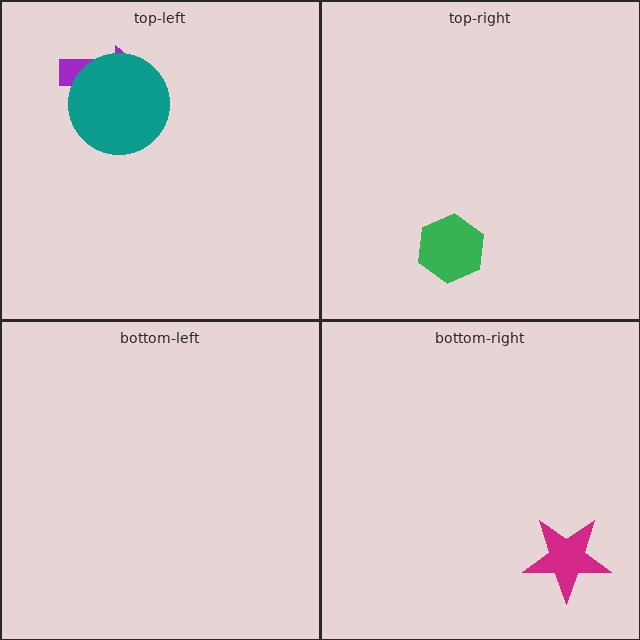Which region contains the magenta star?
The bottom-right region.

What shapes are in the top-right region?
The green hexagon.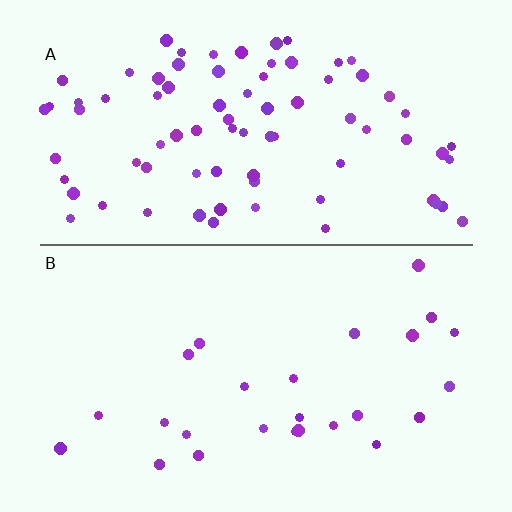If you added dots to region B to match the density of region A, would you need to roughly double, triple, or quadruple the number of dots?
Approximately triple.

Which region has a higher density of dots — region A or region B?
A (the top).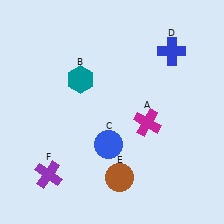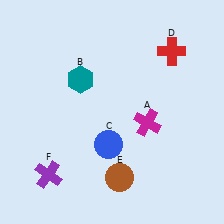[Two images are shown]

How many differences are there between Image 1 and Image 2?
There is 1 difference between the two images.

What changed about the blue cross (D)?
In Image 1, D is blue. In Image 2, it changed to red.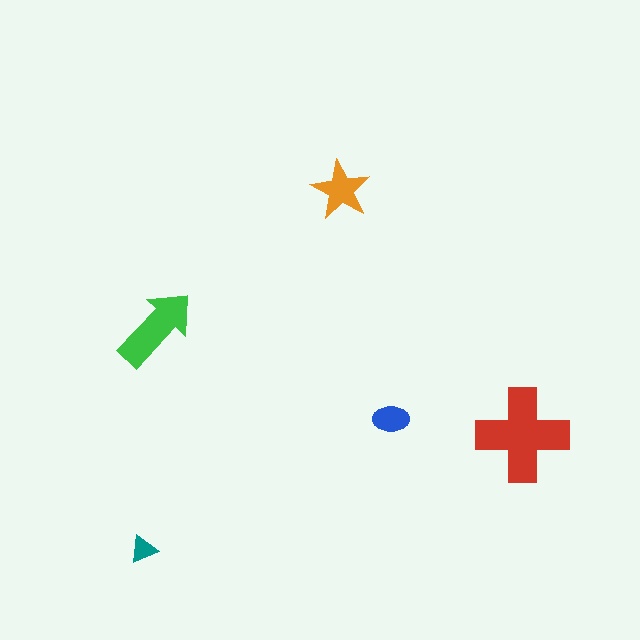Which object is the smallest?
The teal triangle.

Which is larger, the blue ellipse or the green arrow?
The green arrow.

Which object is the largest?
The red cross.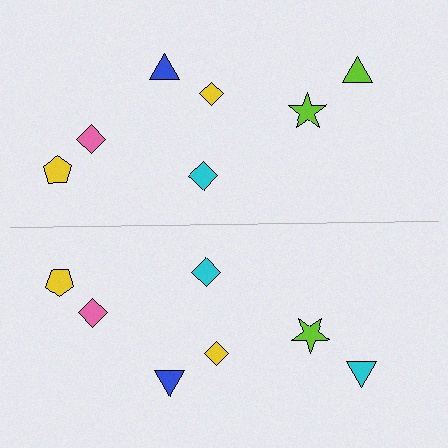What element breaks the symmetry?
The cyan triangle on the bottom side breaks the symmetry — its mirror counterpart is lime.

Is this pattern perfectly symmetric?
No, the pattern is not perfectly symmetric. The cyan triangle on the bottom side breaks the symmetry — its mirror counterpart is lime.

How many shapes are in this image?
There are 14 shapes in this image.